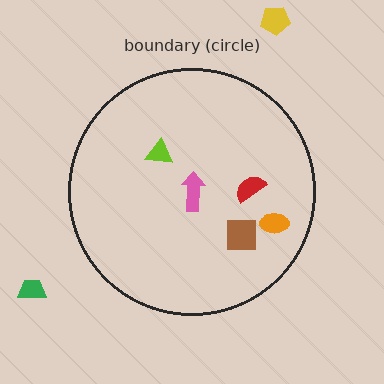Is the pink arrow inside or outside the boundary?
Inside.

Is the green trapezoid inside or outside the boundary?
Outside.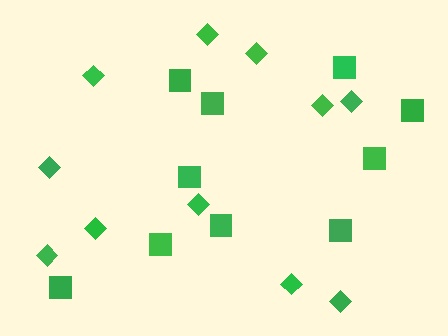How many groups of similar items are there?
There are 2 groups: one group of diamonds (11) and one group of squares (10).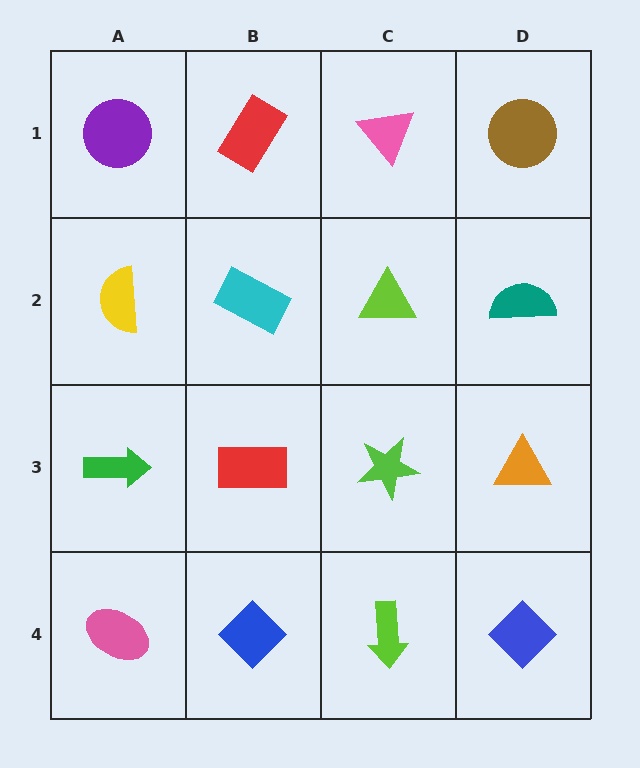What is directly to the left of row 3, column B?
A green arrow.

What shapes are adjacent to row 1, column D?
A teal semicircle (row 2, column D), a pink triangle (row 1, column C).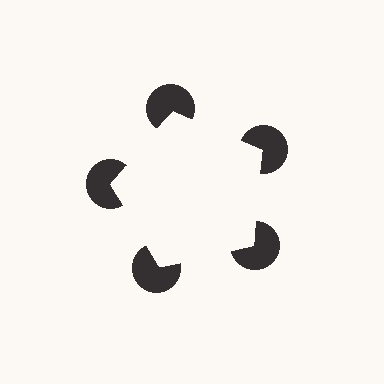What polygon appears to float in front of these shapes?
An illusory pentagon — its edges are inferred from the aligned wedge cuts in the pac-man discs, not physically drawn.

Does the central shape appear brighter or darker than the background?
It typically appears slightly brighter than the background, even though no actual brightness change is drawn.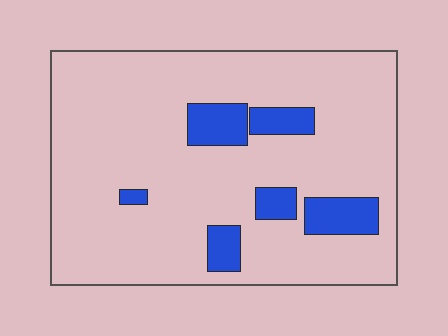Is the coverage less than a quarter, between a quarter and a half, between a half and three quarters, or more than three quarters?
Less than a quarter.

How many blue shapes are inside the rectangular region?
6.